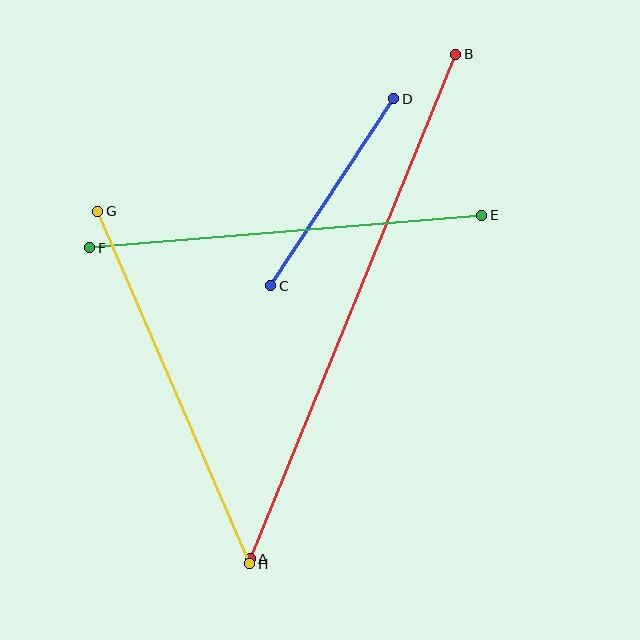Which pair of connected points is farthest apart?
Points A and B are farthest apart.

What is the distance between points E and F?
The distance is approximately 394 pixels.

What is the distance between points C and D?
The distance is approximately 224 pixels.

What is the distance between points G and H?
The distance is approximately 384 pixels.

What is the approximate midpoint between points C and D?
The midpoint is at approximately (332, 192) pixels.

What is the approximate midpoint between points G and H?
The midpoint is at approximately (174, 387) pixels.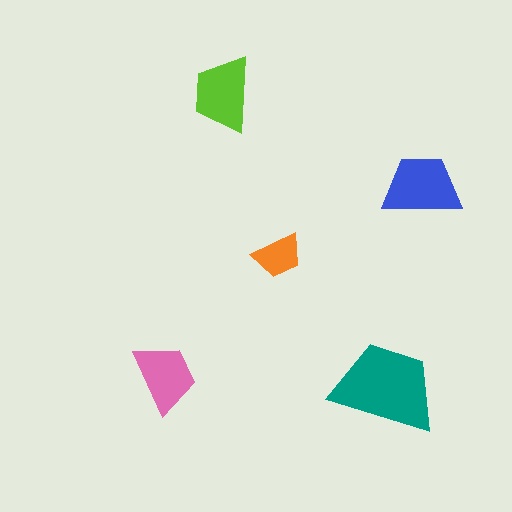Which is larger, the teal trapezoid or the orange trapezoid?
The teal one.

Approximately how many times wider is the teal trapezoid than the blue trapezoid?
About 1.5 times wider.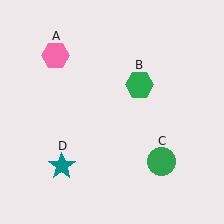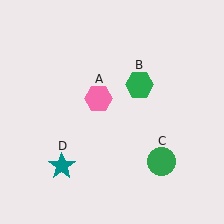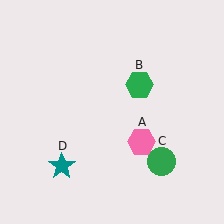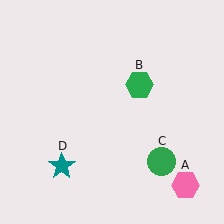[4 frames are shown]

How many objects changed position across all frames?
1 object changed position: pink hexagon (object A).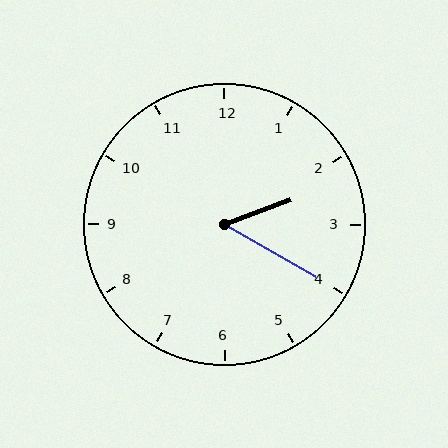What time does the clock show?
2:20.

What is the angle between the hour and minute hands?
Approximately 50 degrees.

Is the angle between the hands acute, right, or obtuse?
It is acute.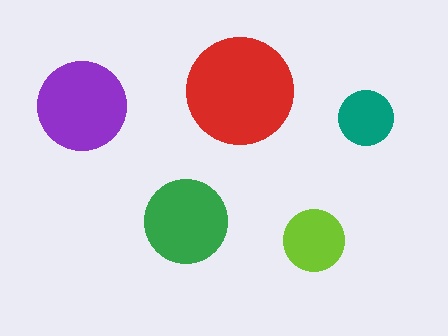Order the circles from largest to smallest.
the red one, the purple one, the green one, the lime one, the teal one.